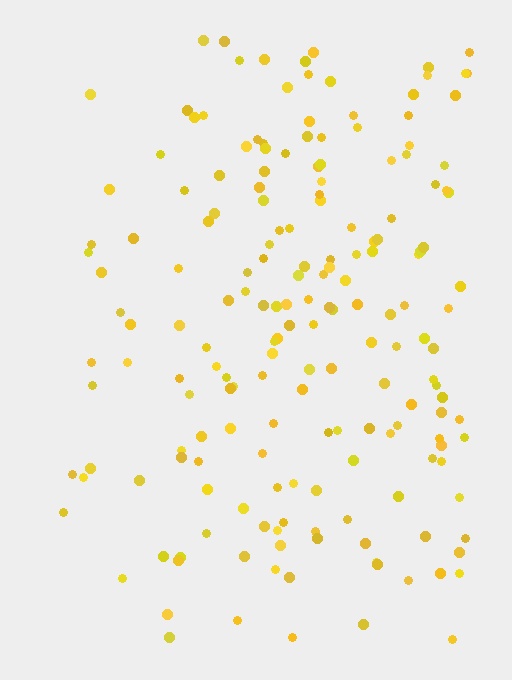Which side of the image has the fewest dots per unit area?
The left.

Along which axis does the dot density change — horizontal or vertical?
Horizontal.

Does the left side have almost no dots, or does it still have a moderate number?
Still a moderate number, just noticeably fewer than the right.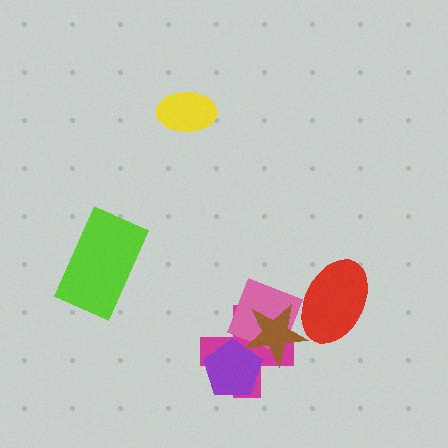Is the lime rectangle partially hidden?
No, no other shape covers it.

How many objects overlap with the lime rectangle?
0 objects overlap with the lime rectangle.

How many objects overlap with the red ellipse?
2 objects overlap with the red ellipse.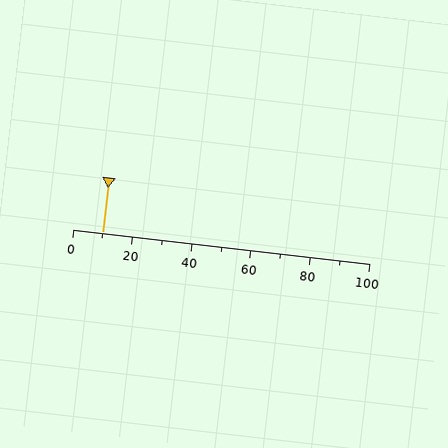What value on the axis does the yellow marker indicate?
The marker indicates approximately 10.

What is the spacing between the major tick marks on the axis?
The major ticks are spaced 20 apart.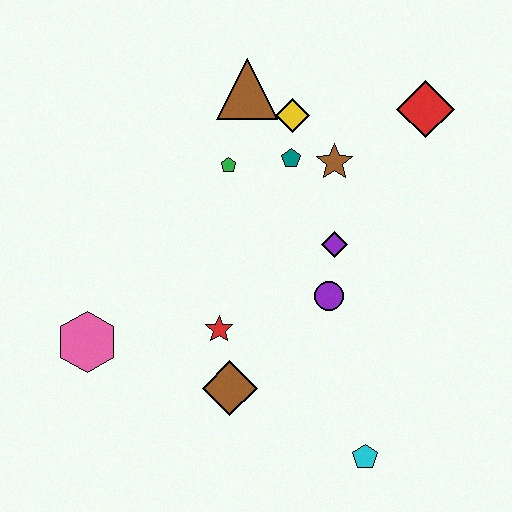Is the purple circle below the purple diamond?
Yes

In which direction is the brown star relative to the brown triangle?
The brown star is to the right of the brown triangle.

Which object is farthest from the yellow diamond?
The cyan pentagon is farthest from the yellow diamond.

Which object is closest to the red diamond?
The brown star is closest to the red diamond.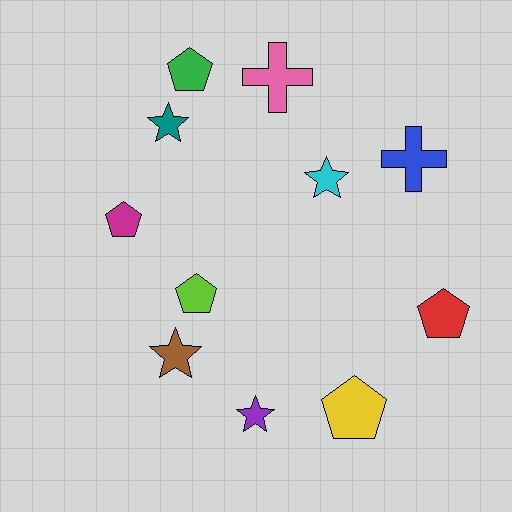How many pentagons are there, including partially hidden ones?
There are 5 pentagons.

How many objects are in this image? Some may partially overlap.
There are 11 objects.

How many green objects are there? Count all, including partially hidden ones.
There is 1 green object.